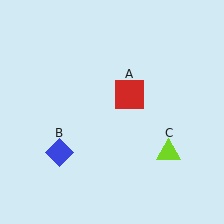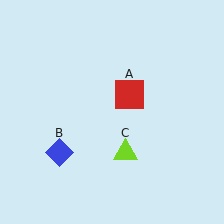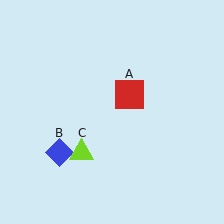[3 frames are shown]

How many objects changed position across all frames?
1 object changed position: lime triangle (object C).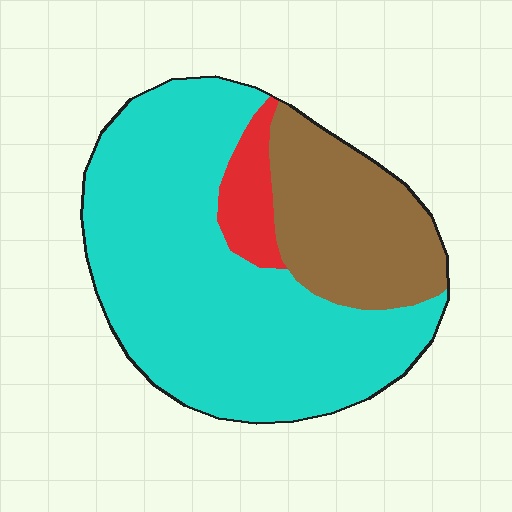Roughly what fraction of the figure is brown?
Brown covers 26% of the figure.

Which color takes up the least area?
Red, at roughly 5%.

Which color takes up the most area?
Cyan, at roughly 65%.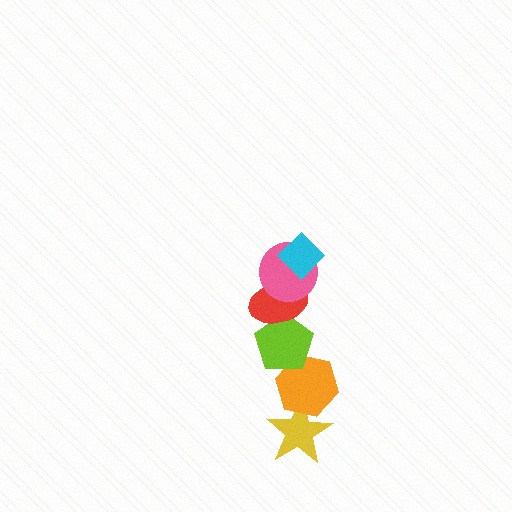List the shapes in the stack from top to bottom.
From top to bottom: the cyan diamond, the pink circle, the red ellipse, the lime pentagon, the orange hexagon, the yellow star.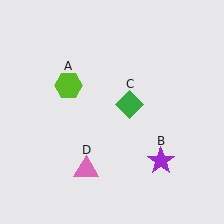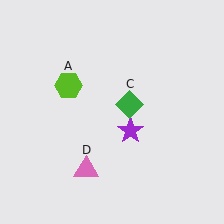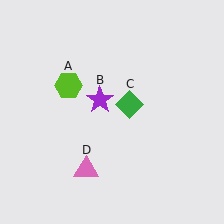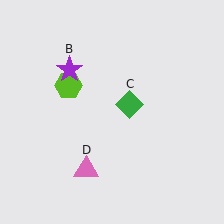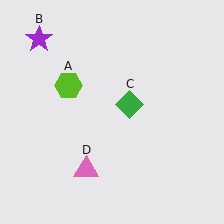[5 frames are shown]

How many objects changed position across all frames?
1 object changed position: purple star (object B).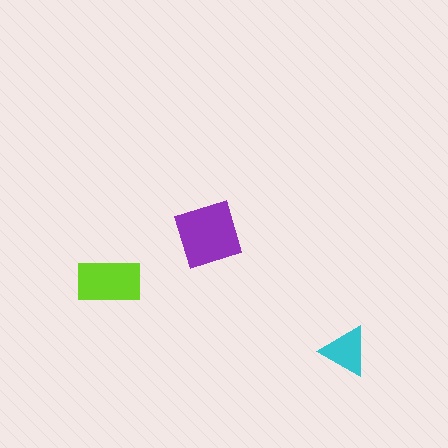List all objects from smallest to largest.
The cyan triangle, the lime rectangle, the purple square.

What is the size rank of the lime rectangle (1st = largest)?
2nd.